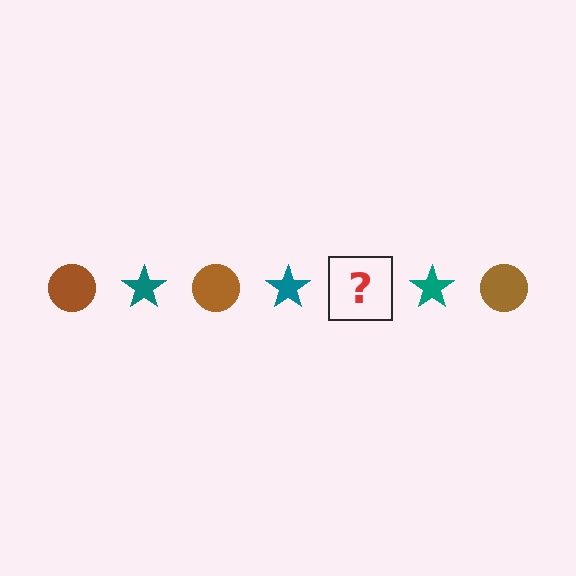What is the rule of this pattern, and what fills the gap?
The rule is that the pattern alternates between brown circle and teal star. The gap should be filled with a brown circle.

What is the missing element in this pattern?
The missing element is a brown circle.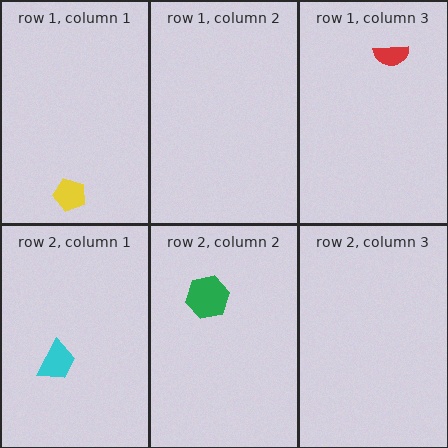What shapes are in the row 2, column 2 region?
The green hexagon.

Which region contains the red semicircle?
The row 1, column 3 region.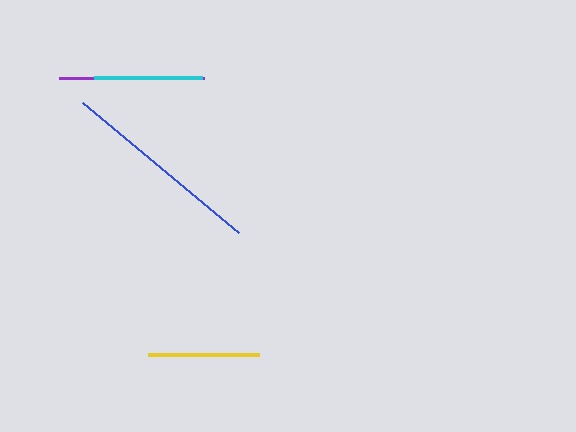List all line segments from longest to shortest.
From longest to shortest: blue, purple, yellow, cyan.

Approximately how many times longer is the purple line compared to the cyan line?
The purple line is approximately 1.3 times the length of the cyan line.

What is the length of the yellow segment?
The yellow segment is approximately 111 pixels long.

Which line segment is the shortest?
The cyan line is the shortest at approximately 107 pixels.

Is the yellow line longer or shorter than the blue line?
The blue line is longer than the yellow line.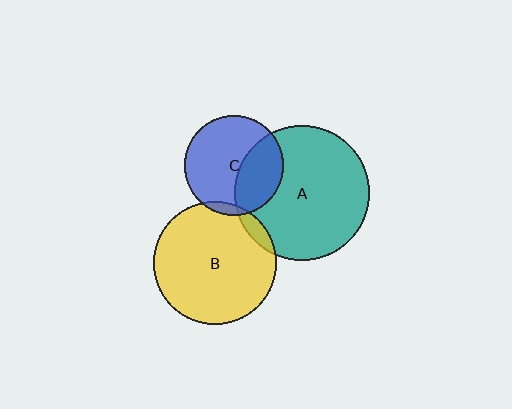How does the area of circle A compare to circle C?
Approximately 1.8 times.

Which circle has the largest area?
Circle A (teal).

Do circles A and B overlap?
Yes.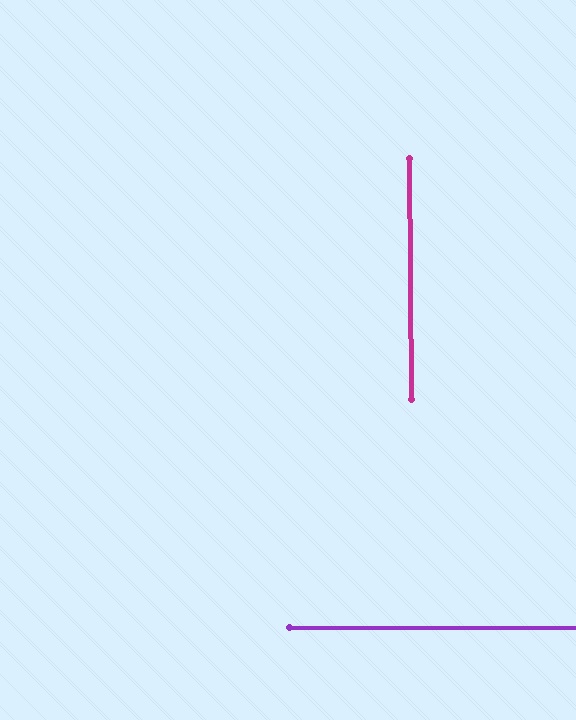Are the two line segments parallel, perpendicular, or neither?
Perpendicular — they meet at approximately 90°.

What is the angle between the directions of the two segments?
Approximately 90 degrees.